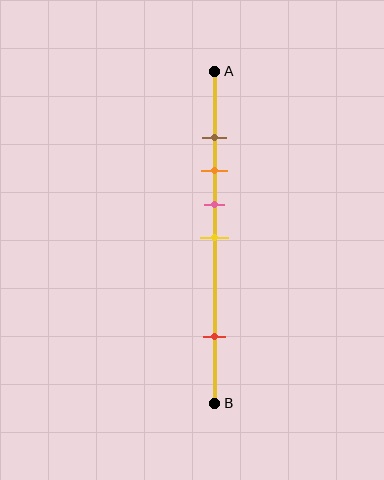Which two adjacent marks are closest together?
The brown and orange marks are the closest adjacent pair.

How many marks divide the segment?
There are 5 marks dividing the segment.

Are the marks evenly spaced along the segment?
No, the marks are not evenly spaced.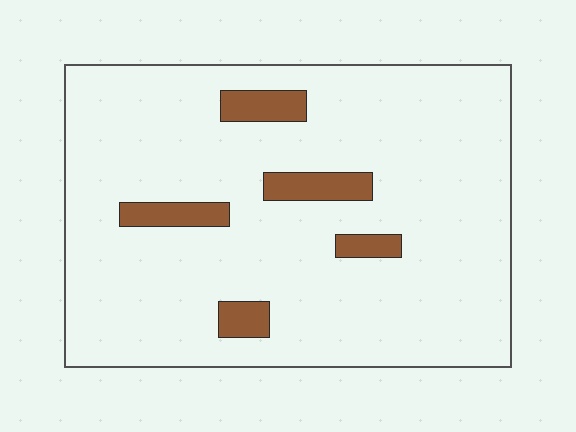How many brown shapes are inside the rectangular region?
5.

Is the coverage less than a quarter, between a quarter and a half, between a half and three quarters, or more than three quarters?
Less than a quarter.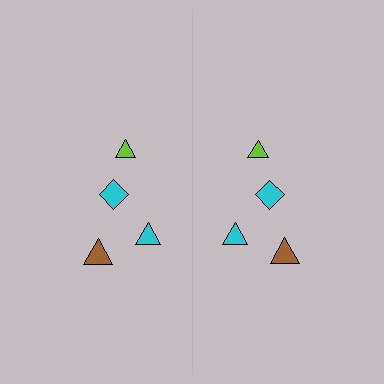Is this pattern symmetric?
Yes, this pattern has bilateral (reflection) symmetry.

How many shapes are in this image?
There are 8 shapes in this image.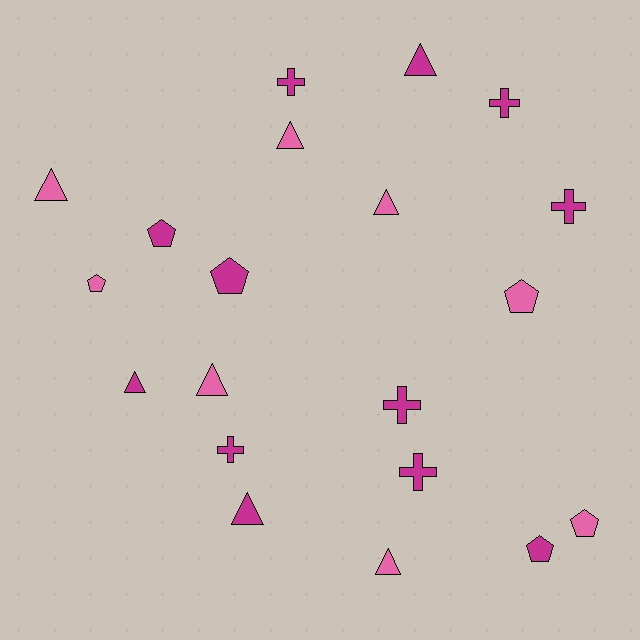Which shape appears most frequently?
Triangle, with 8 objects.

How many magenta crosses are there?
There are 6 magenta crosses.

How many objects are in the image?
There are 20 objects.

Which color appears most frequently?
Magenta, with 12 objects.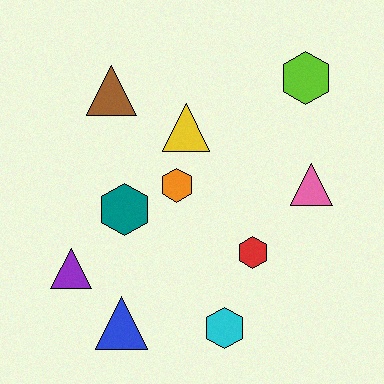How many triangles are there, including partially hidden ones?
There are 5 triangles.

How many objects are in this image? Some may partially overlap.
There are 10 objects.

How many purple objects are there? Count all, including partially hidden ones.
There is 1 purple object.